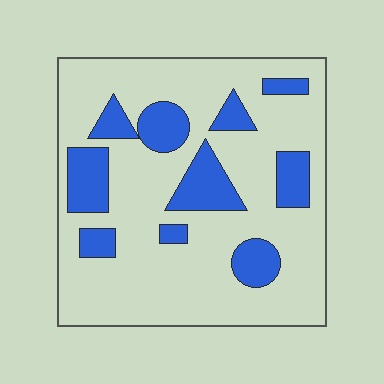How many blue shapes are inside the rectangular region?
10.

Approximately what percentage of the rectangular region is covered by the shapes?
Approximately 25%.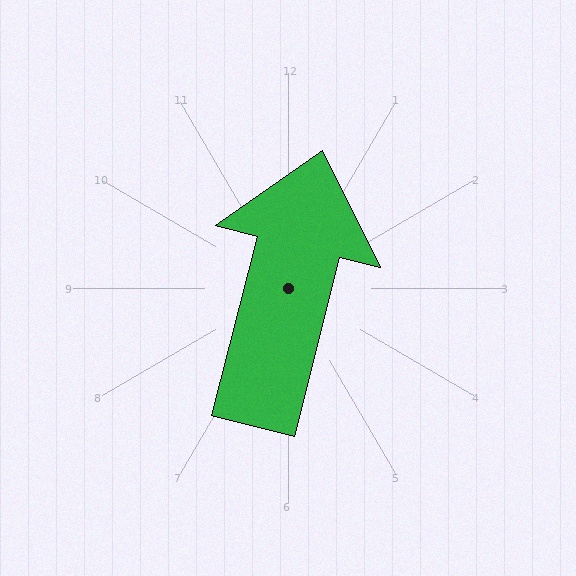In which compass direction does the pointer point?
North.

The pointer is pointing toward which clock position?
Roughly 12 o'clock.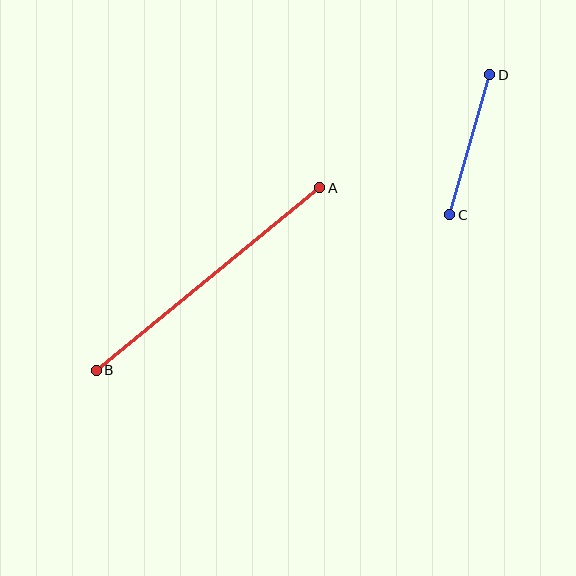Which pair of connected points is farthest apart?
Points A and B are farthest apart.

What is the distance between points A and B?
The distance is approximately 289 pixels.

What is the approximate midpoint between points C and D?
The midpoint is at approximately (470, 145) pixels.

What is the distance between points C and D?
The distance is approximately 146 pixels.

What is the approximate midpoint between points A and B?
The midpoint is at approximately (208, 279) pixels.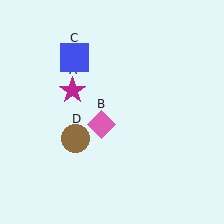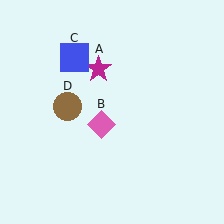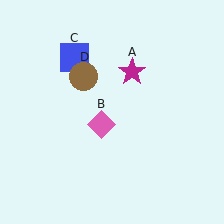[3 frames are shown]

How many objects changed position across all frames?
2 objects changed position: magenta star (object A), brown circle (object D).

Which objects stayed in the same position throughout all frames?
Pink diamond (object B) and blue square (object C) remained stationary.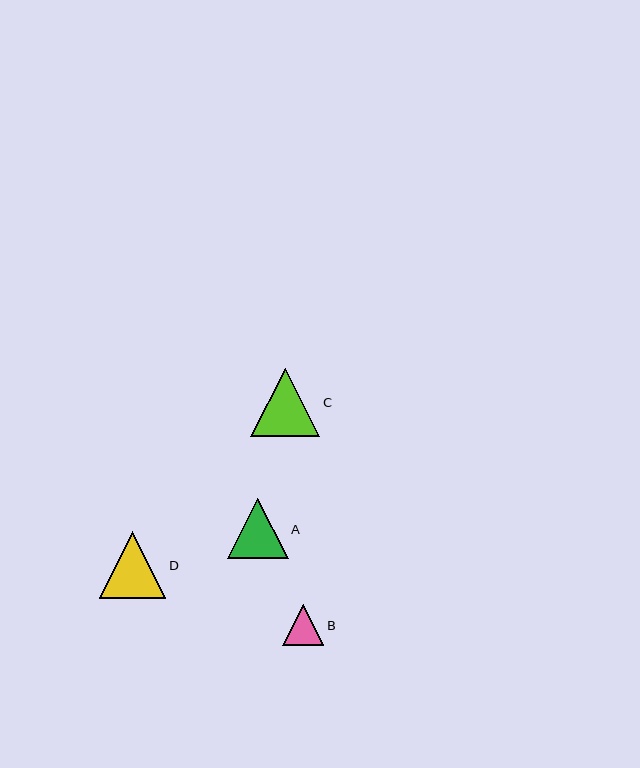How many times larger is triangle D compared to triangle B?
Triangle D is approximately 1.6 times the size of triangle B.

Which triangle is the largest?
Triangle C is the largest with a size of approximately 69 pixels.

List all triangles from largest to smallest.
From largest to smallest: C, D, A, B.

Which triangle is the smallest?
Triangle B is the smallest with a size of approximately 41 pixels.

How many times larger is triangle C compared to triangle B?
Triangle C is approximately 1.7 times the size of triangle B.